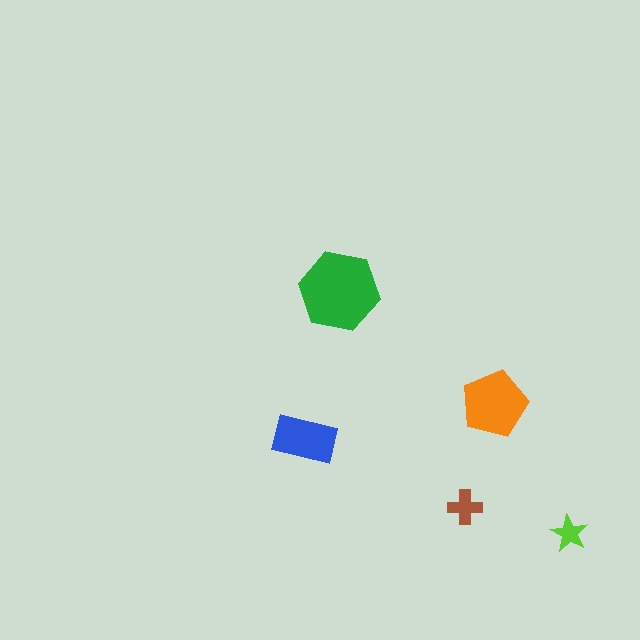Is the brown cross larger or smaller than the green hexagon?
Smaller.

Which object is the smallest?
The lime star.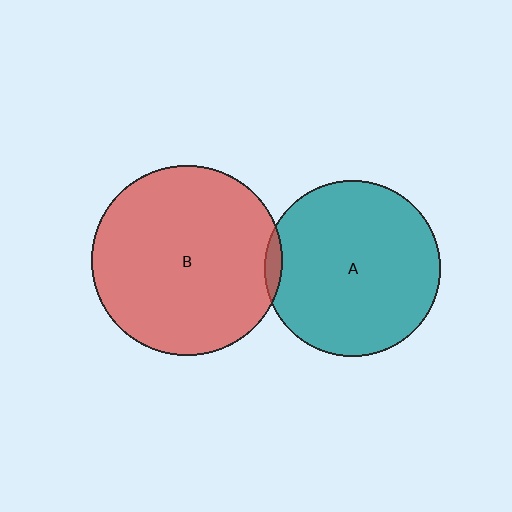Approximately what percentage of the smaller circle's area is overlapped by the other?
Approximately 5%.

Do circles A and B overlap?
Yes.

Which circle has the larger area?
Circle B (red).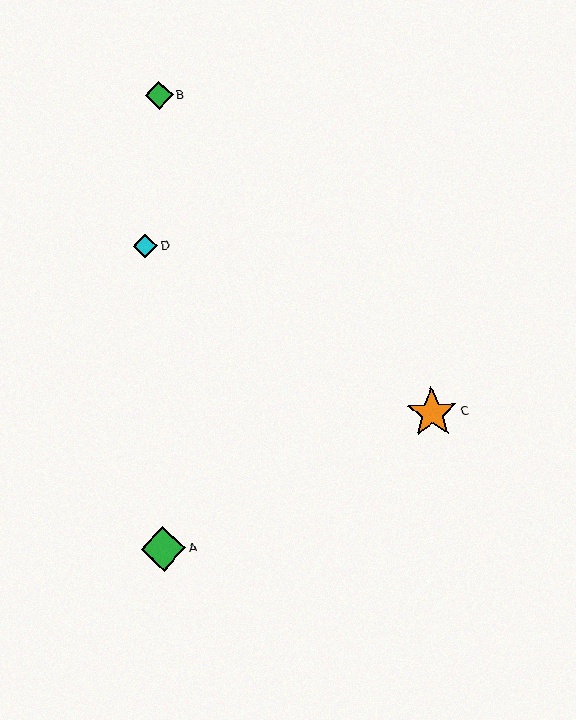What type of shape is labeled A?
Shape A is a green diamond.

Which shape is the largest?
The orange star (labeled C) is the largest.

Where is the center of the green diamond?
The center of the green diamond is at (159, 95).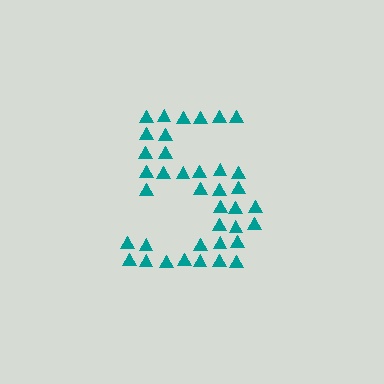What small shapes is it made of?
It is made of small triangles.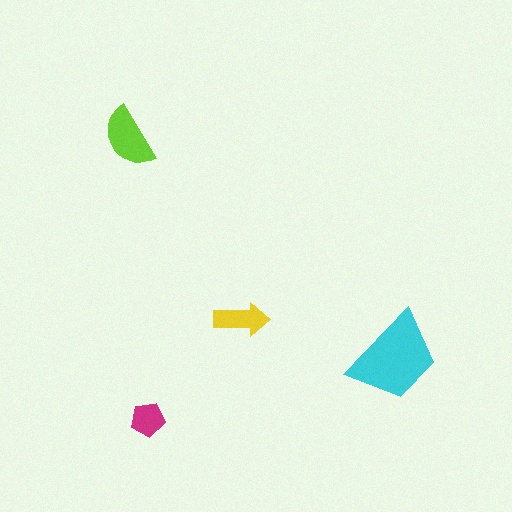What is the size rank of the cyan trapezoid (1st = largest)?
1st.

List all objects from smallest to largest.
The magenta pentagon, the yellow arrow, the lime semicircle, the cyan trapezoid.